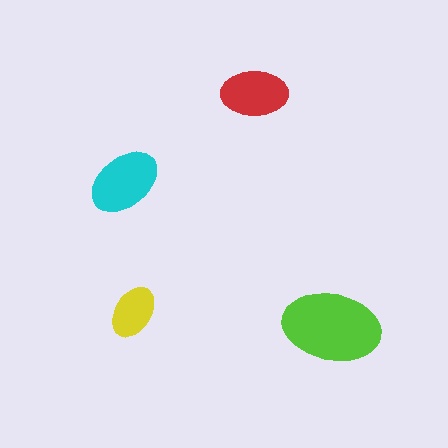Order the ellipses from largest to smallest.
the lime one, the cyan one, the red one, the yellow one.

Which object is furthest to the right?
The lime ellipse is rightmost.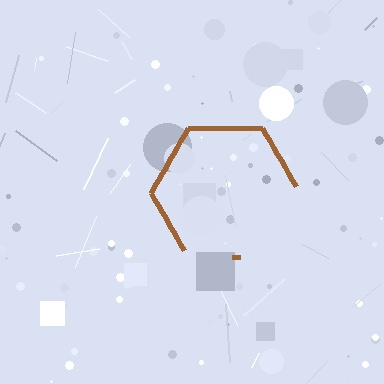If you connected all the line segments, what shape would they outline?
They would outline a hexagon.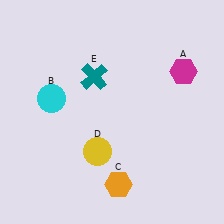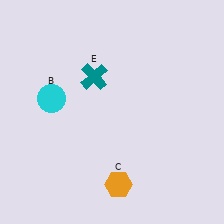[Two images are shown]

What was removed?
The magenta hexagon (A), the yellow circle (D) were removed in Image 2.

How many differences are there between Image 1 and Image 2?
There are 2 differences between the two images.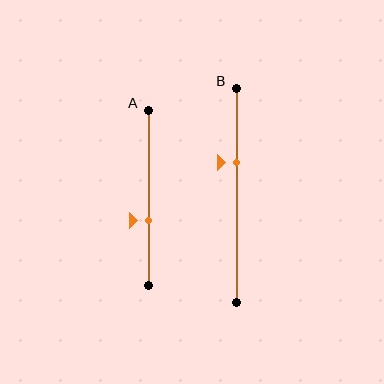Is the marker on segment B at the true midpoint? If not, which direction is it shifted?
No, the marker on segment B is shifted upward by about 15% of the segment length.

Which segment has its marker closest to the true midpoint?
Segment A has its marker closest to the true midpoint.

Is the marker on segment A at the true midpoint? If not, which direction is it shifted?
No, the marker on segment A is shifted downward by about 13% of the segment length.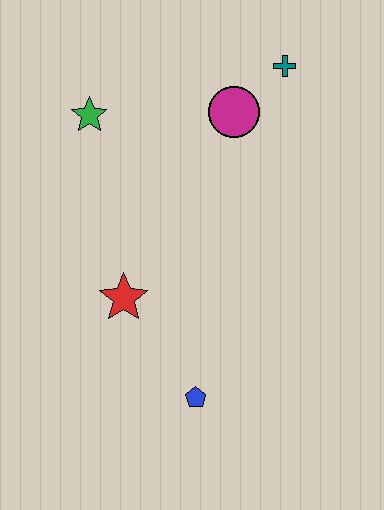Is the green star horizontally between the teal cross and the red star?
No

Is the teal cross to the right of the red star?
Yes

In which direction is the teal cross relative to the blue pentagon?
The teal cross is above the blue pentagon.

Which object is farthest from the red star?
The teal cross is farthest from the red star.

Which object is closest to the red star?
The blue pentagon is closest to the red star.